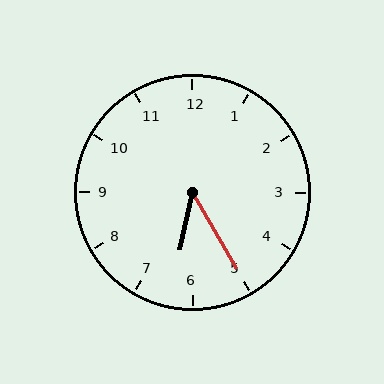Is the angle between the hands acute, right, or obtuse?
It is acute.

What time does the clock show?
6:25.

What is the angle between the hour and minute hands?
Approximately 42 degrees.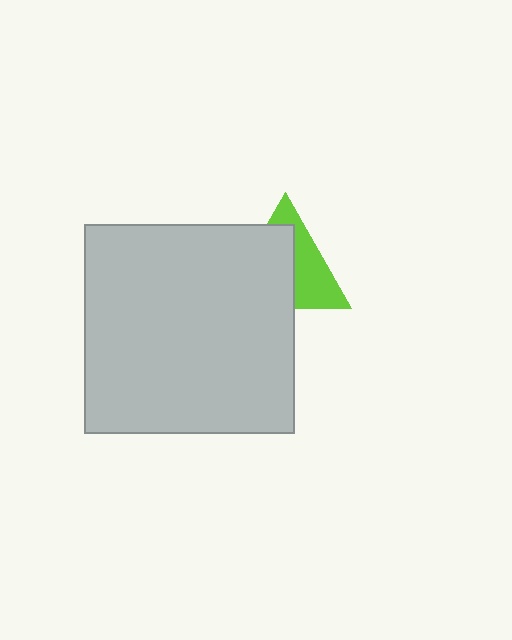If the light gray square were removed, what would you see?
You would see the complete lime triangle.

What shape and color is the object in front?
The object in front is a light gray square.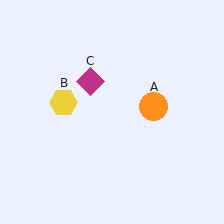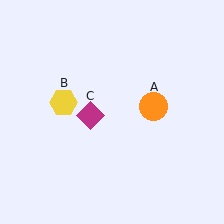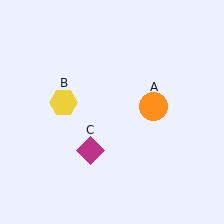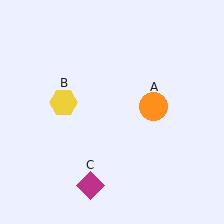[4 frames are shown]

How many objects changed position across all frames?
1 object changed position: magenta diamond (object C).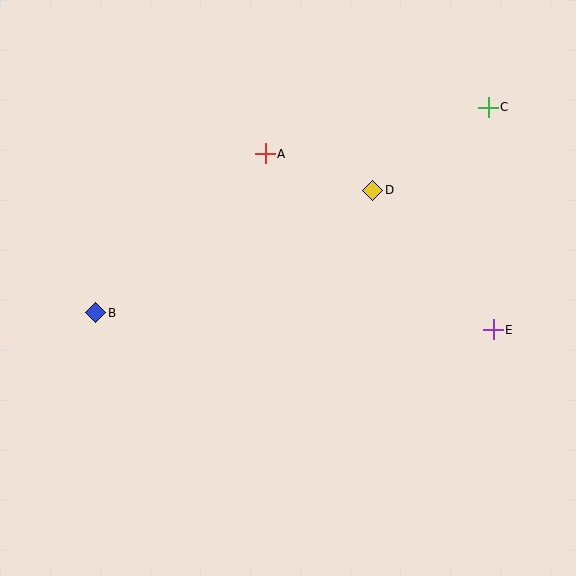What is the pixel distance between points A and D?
The distance between A and D is 113 pixels.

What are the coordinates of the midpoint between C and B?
The midpoint between C and B is at (292, 210).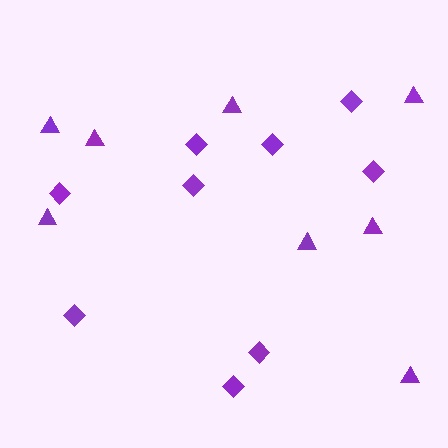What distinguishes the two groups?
There are 2 groups: one group of diamonds (9) and one group of triangles (8).